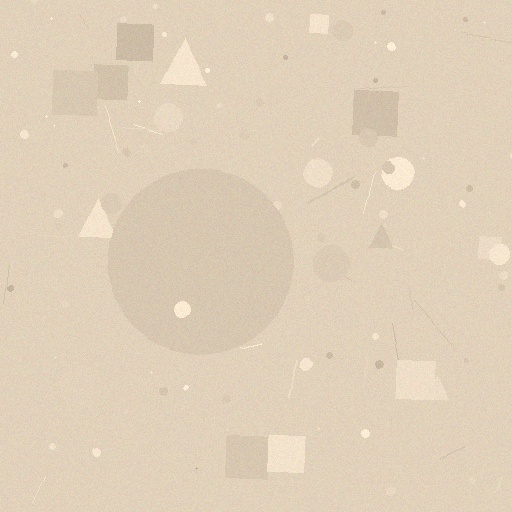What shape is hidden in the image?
A circle is hidden in the image.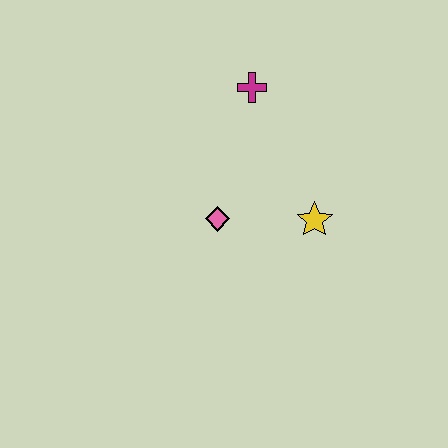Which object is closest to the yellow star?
The pink diamond is closest to the yellow star.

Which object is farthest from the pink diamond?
The magenta cross is farthest from the pink diamond.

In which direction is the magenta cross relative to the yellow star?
The magenta cross is above the yellow star.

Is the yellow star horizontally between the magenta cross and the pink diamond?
No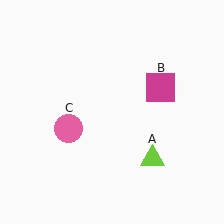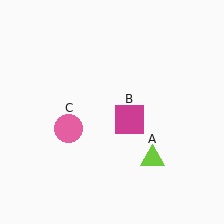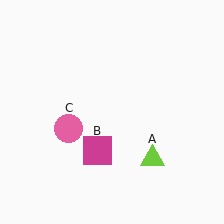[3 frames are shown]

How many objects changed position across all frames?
1 object changed position: magenta square (object B).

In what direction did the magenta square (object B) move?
The magenta square (object B) moved down and to the left.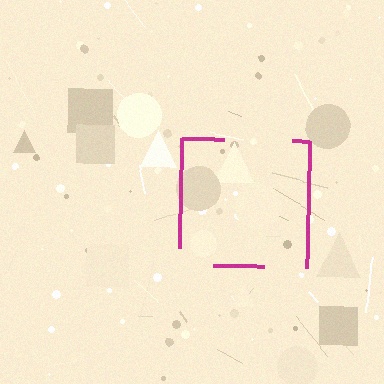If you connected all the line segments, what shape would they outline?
They would outline a square.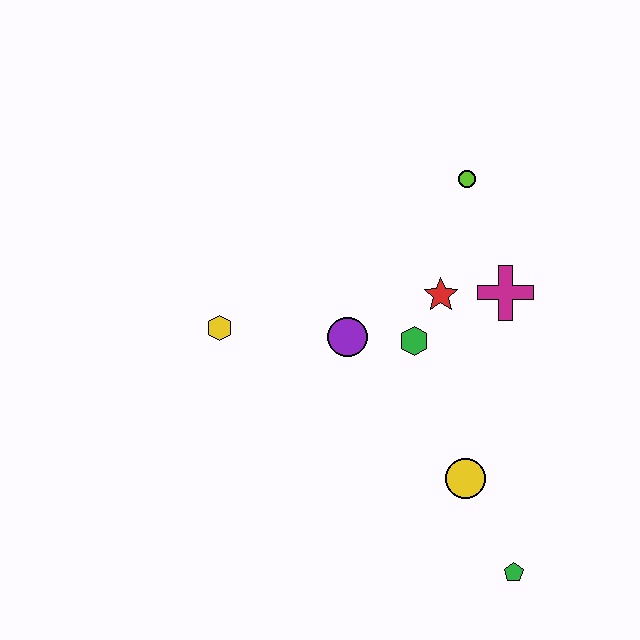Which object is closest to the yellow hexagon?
The purple circle is closest to the yellow hexagon.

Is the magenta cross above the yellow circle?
Yes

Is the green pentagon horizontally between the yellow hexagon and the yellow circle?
No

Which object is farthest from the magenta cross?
The yellow hexagon is farthest from the magenta cross.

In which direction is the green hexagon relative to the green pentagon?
The green hexagon is above the green pentagon.